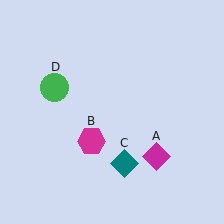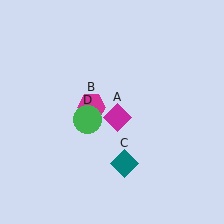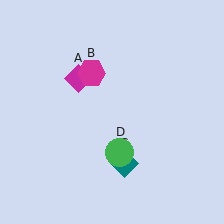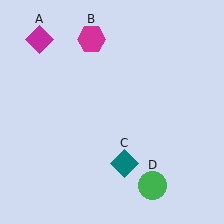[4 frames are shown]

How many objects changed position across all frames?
3 objects changed position: magenta diamond (object A), magenta hexagon (object B), green circle (object D).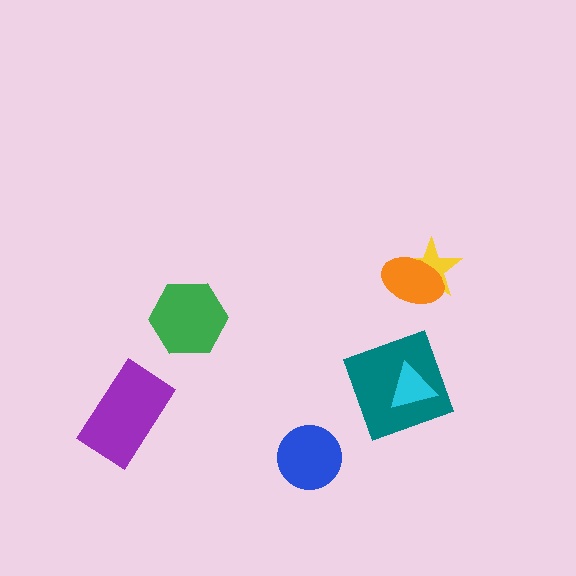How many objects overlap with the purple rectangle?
0 objects overlap with the purple rectangle.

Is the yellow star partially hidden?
Yes, it is partially covered by another shape.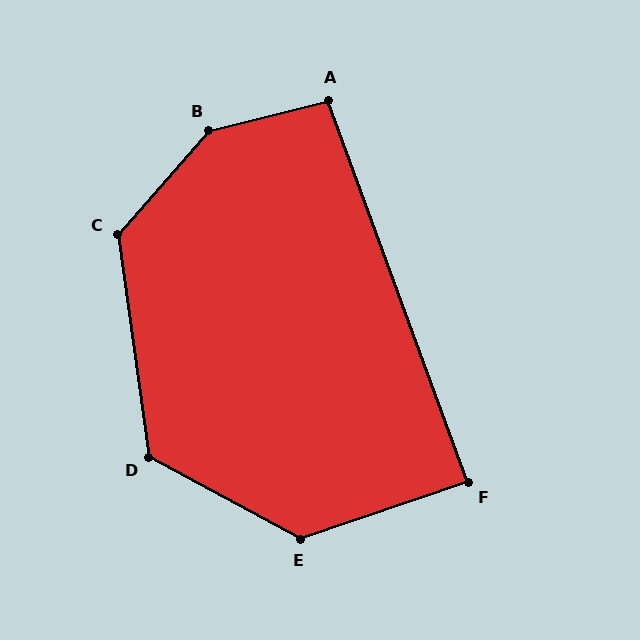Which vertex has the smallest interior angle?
F, at approximately 89 degrees.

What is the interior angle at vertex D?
Approximately 126 degrees (obtuse).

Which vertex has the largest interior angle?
B, at approximately 145 degrees.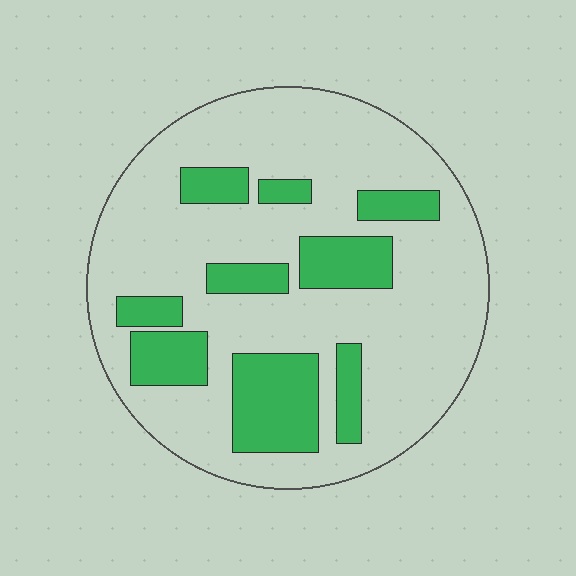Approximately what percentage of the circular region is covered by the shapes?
Approximately 25%.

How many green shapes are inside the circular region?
9.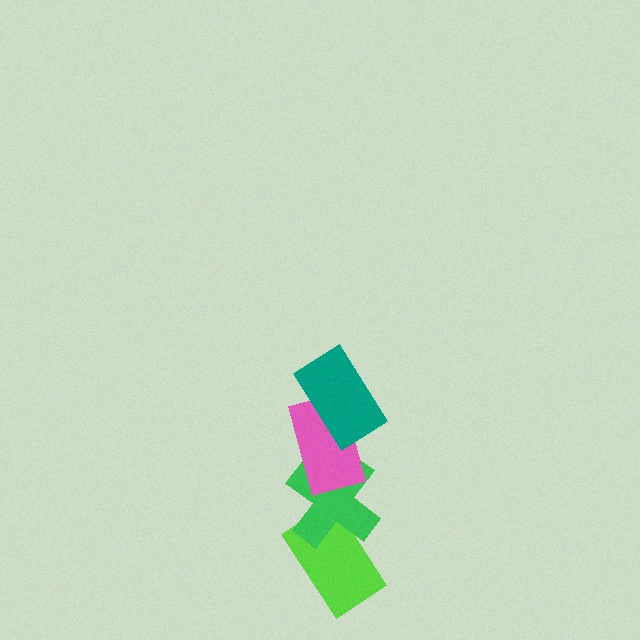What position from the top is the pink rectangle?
The pink rectangle is 2nd from the top.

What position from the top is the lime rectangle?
The lime rectangle is 4th from the top.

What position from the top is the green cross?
The green cross is 3rd from the top.